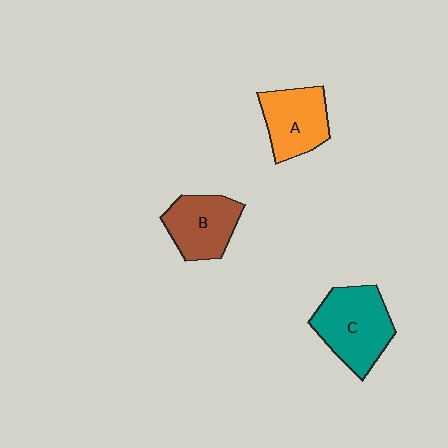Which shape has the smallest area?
Shape B (brown).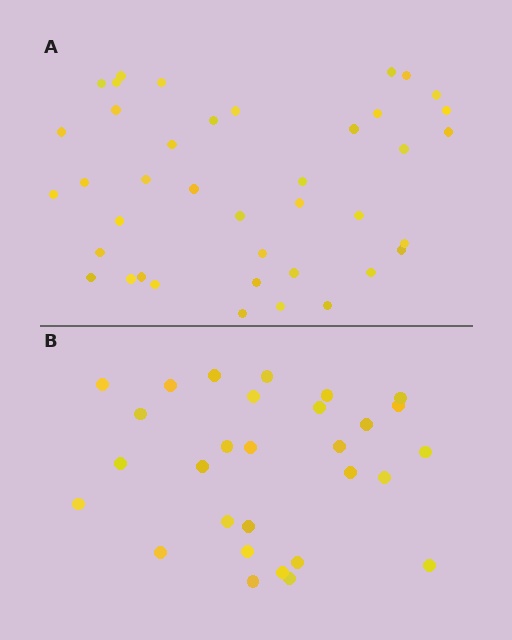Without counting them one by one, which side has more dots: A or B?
Region A (the top region) has more dots.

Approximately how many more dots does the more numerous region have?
Region A has roughly 12 or so more dots than region B.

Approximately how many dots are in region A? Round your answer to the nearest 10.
About 40 dots.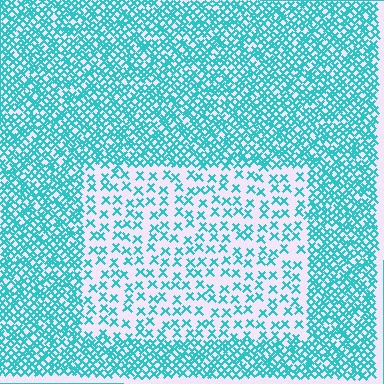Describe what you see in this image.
The image contains small cyan elements arranged at two different densities. A rectangle-shaped region is visible where the elements are less densely packed than the surrounding area.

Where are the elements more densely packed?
The elements are more densely packed outside the rectangle boundary.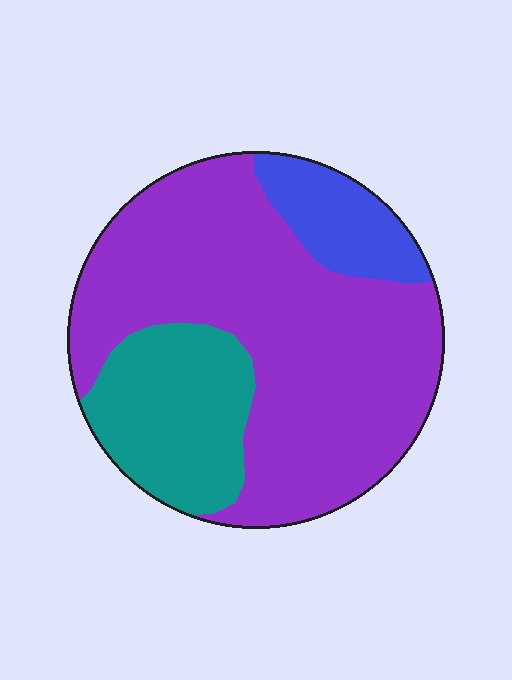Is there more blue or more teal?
Teal.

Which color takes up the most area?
Purple, at roughly 65%.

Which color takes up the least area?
Blue, at roughly 10%.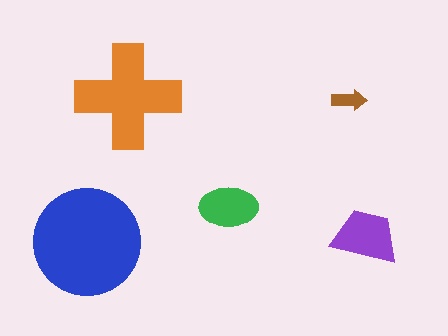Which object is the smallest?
The brown arrow.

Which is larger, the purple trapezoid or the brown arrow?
The purple trapezoid.